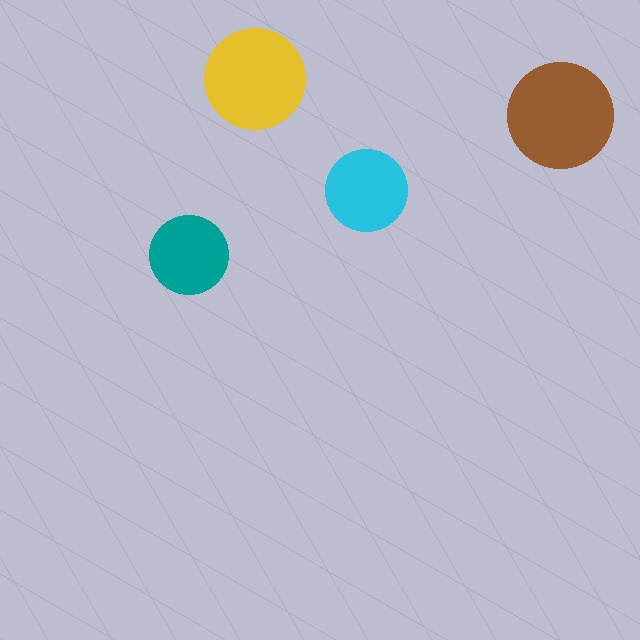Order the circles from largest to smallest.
the brown one, the yellow one, the cyan one, the teal one.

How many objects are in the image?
There are 4 objects in the image.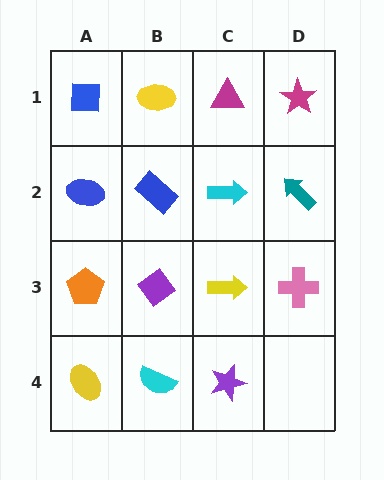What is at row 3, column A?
An orange pentagon.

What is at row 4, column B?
A cyan semicircle.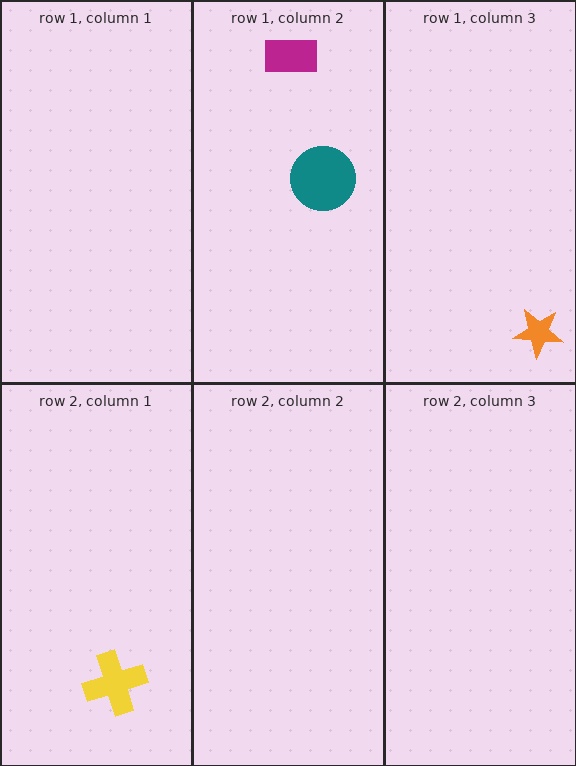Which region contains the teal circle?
The row 1, column 2 region.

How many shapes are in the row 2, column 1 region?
1.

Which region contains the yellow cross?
The row 2, column 1 region.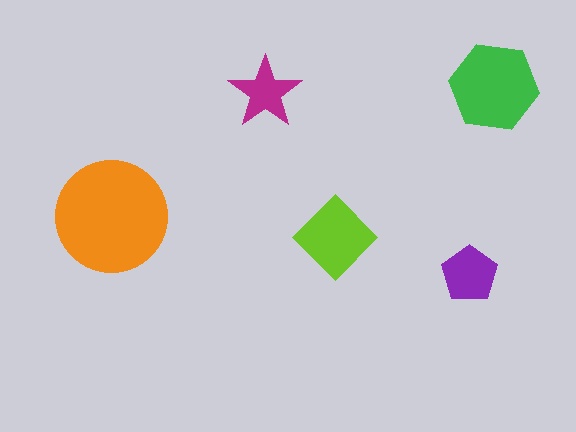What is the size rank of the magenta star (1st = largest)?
5th.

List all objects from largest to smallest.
The orange circle, the green hexagon, the lime diamond, the purple pentagon, the magenta star.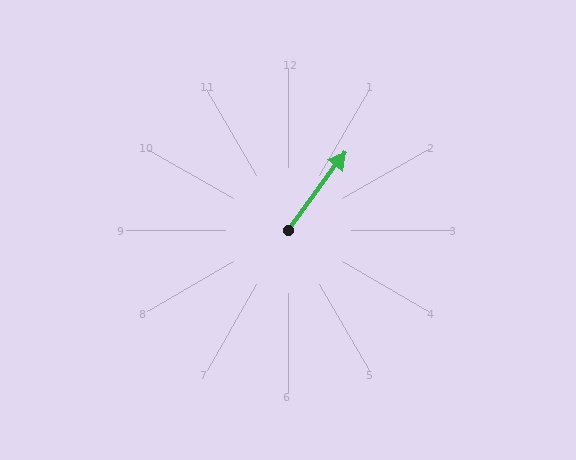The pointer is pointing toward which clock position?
Roughly 1 o'clock.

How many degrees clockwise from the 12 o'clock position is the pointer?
Approximately 36 degrees.